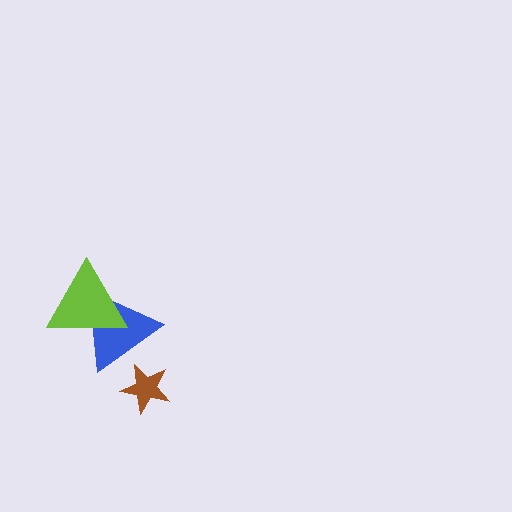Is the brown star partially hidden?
Yes, it is partially covered by another shape.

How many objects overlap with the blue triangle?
2 objects overlap with the blue triangle.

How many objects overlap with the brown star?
1 object overlaps with the brown star.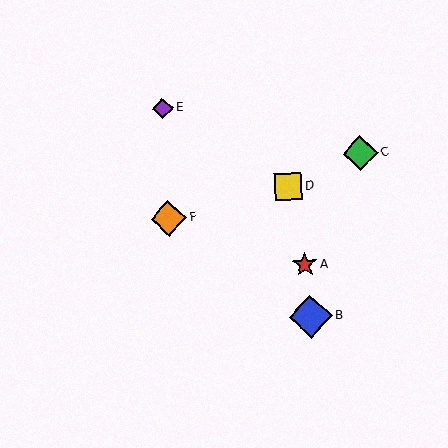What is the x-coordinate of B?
Object B is at x≈311.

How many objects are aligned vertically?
2 objects (E, F) are aligned vertically.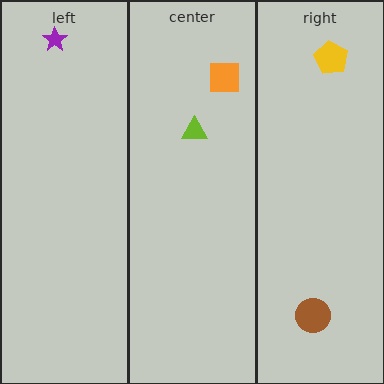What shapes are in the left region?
The purple star.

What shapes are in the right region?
The yellow pentagon, the brown circle.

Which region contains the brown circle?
The right region.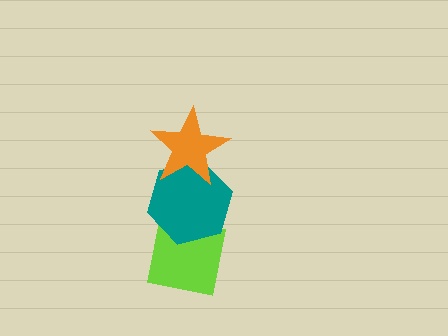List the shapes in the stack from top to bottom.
From top to bottom: the orange star, the teal hexagon, the lime square.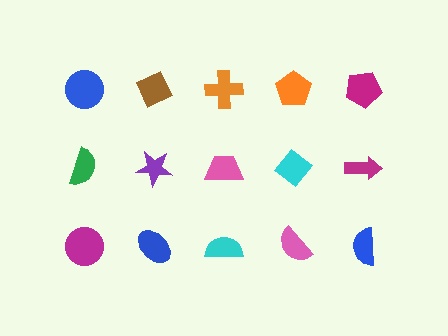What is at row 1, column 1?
A blue circle.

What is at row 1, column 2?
A brown diamond.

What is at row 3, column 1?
A magenta circle.